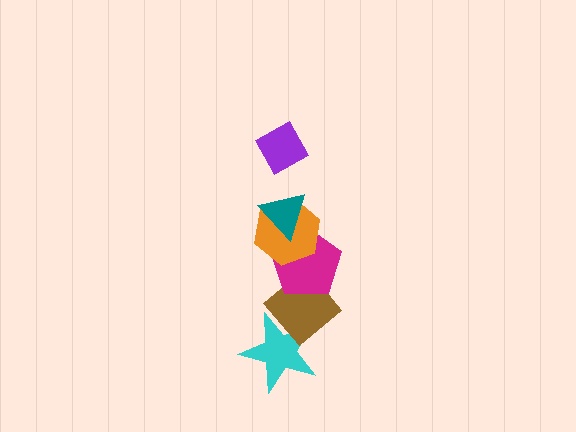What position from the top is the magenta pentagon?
The magenta pentagon is 4th from the top.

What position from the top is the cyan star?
The cyan star is 6th from the top.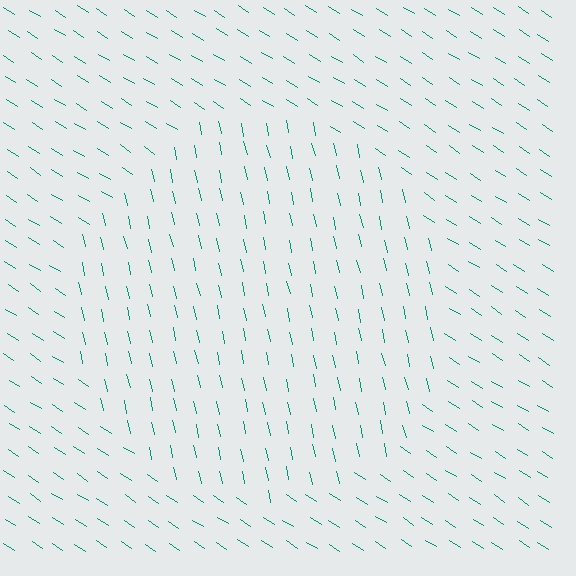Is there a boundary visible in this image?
Yes, there is a texture boundary formed by a change in line orientation.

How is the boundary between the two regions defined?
The boundary is defined purely by a change in line orientation (approximately 45 degrees difference). All lines are the same color and thickness.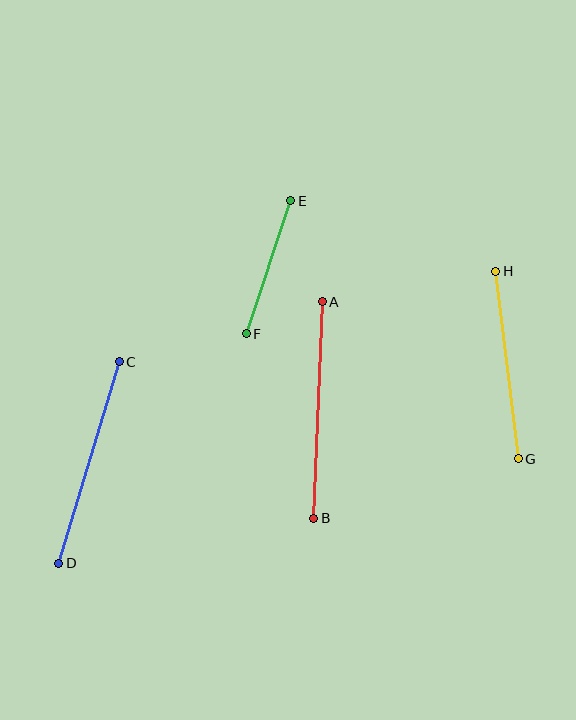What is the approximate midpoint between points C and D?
The midpoint is at approximately (89, 463) pixels.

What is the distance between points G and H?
The distance is approximately 189 pixels.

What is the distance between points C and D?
The distance is approximately 210 pixels.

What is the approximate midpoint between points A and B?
The midpoint is at approximately (318, 410) pixels.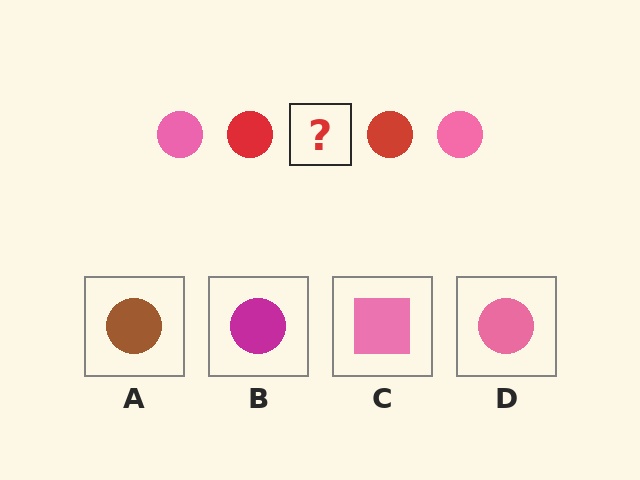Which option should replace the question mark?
Option D.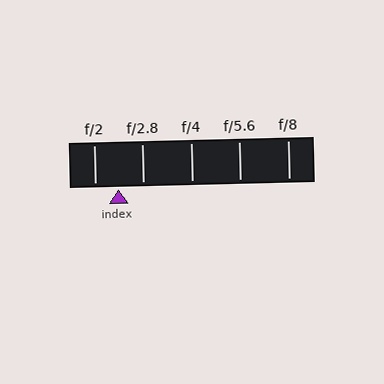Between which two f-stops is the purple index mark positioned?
The index mark is between f/2 and f/2.8.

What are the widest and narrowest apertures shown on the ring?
The widest aperture shown is f/2 and the narrowest is f/8.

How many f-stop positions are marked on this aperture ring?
There are 5 f-stop positions marked.